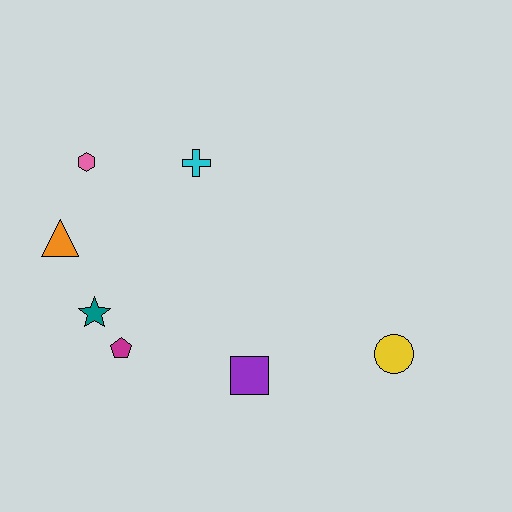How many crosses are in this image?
There is 1 cross.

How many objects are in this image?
There are 7 objects.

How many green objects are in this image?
There are no green objects.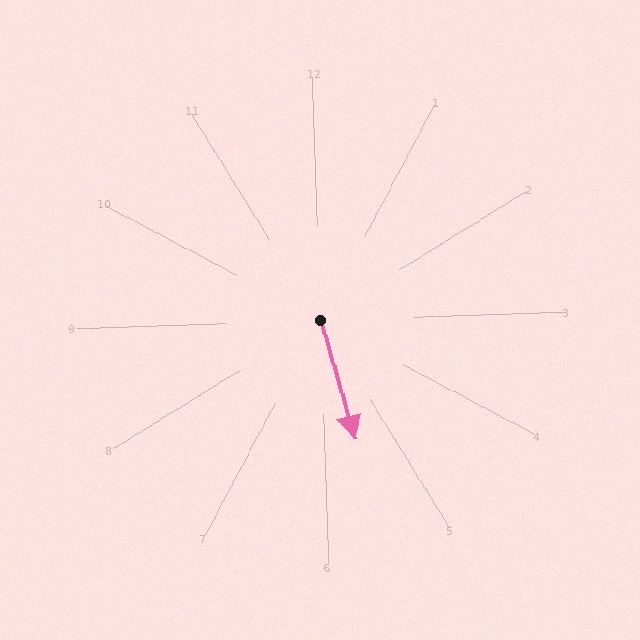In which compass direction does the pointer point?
South.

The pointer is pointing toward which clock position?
Roughly 6 o'clock.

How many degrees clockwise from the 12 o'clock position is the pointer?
Approximately 166 degrees.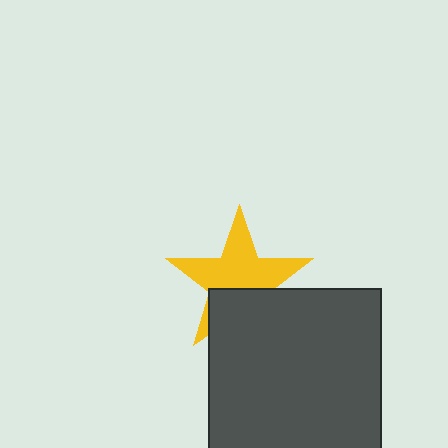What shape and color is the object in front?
The object in front is a dark gray square.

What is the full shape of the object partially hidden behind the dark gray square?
The partially hidden object is a yellow star.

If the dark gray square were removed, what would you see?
You would see the complete yellow star.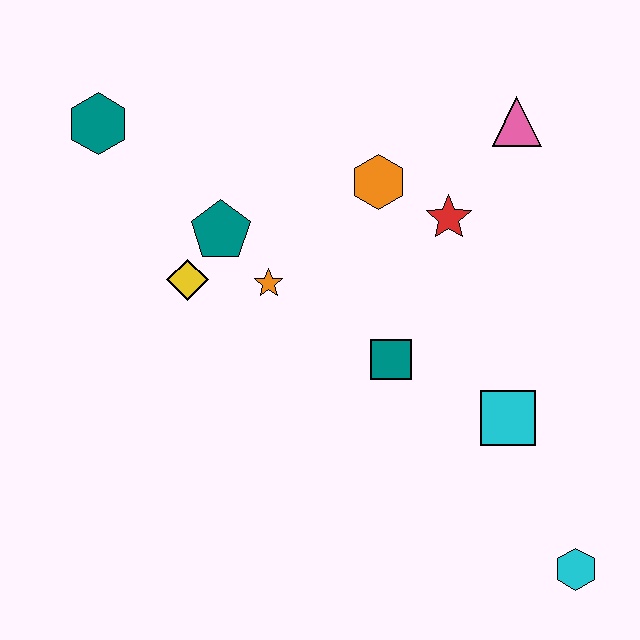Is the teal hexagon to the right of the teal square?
No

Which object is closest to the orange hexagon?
The red star is closest to the orange hexagon.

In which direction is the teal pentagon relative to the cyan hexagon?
The teal pentagon is to the left of the cyan hexagon.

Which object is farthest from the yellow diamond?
The cyan hexagon is farthest from the yellow diamond.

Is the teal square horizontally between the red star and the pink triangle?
No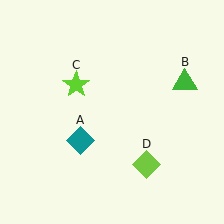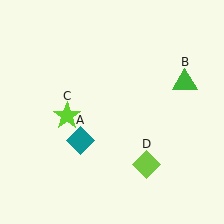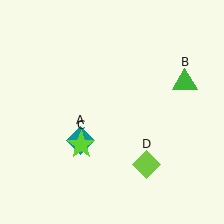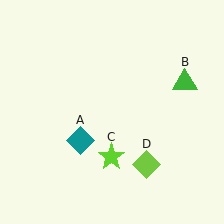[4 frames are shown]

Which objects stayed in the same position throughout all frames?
Teal diamond (object A) and green triangle (object B) and lime diamond (object D) remained stationary.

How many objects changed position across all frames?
1 object changed position: lime star (object C).